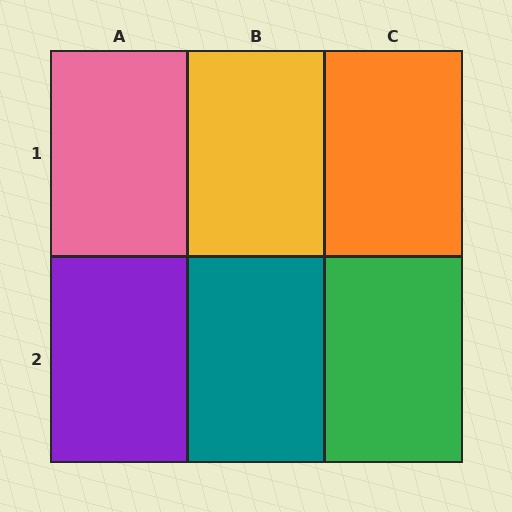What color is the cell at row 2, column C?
Green.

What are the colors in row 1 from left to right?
Pink, yellow, orange.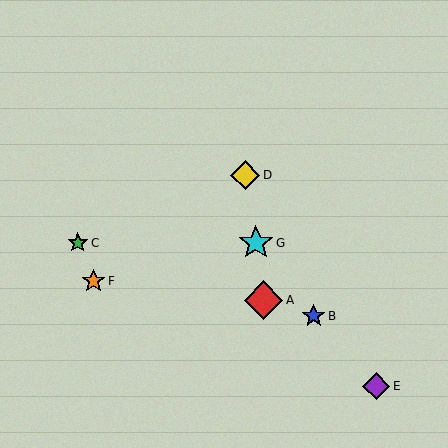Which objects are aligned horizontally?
Objects C, G are aligned horizontally.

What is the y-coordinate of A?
Object A is at y≈300.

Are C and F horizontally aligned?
No, C is at y≈243 and F is at y≈281.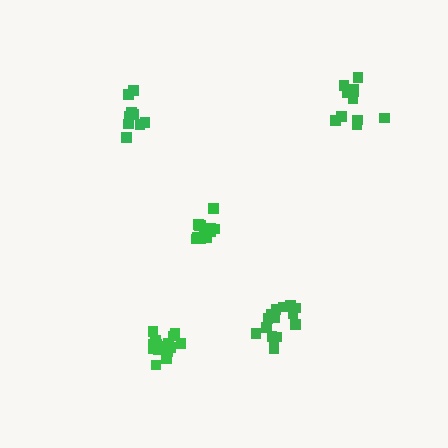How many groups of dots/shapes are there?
There are 5 groups.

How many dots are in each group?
Group 1: 15 dots, Group 2: 10 dots, Group 3: 12 dots, Group 4: 15 dots, Group 5: 13 dots (65 total).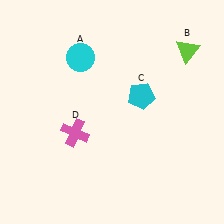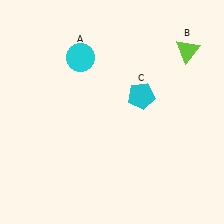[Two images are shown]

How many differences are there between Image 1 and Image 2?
There is 1 difference between the two images.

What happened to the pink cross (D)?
The pink cross (D) was removed in Image 2. It was in the bottom-left area of Image 1.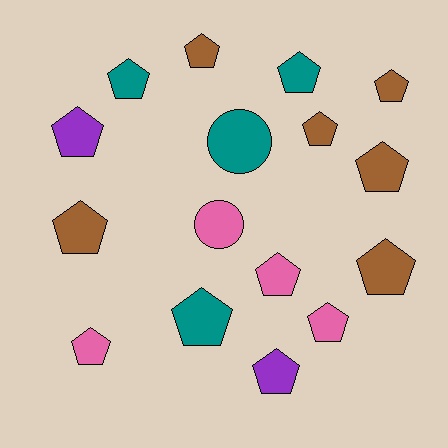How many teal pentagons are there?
There are 3 teal pentagons.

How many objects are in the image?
There are 16 objects.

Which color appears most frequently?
Brown, with 6 objects.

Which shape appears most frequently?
Pentagon, with 14 objects.